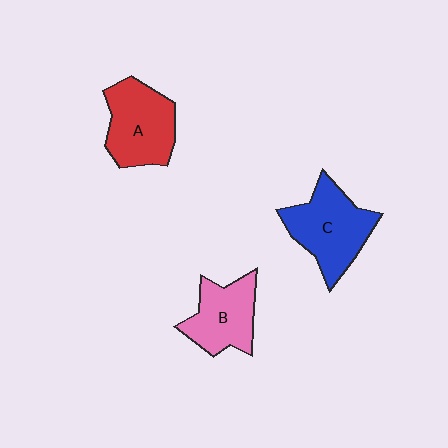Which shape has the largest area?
Shape C (blue).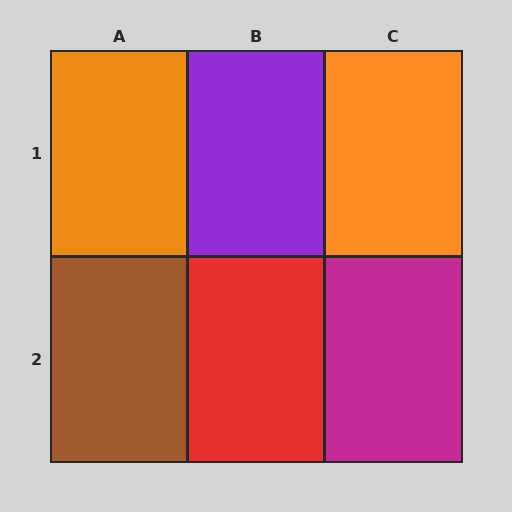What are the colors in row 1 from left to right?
Orange, purple, orange.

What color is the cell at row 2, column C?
Magenta.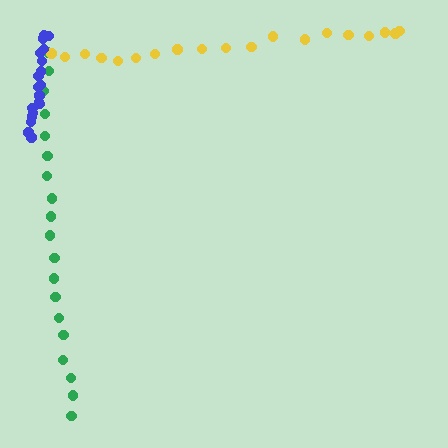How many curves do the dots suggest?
There are 3 distinct paths.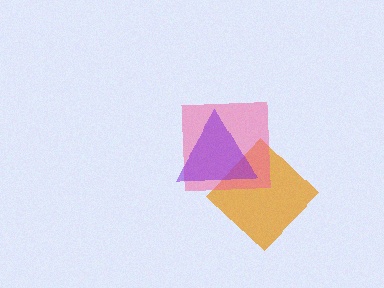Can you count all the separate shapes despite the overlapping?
Yes, there are 3 separate shapes.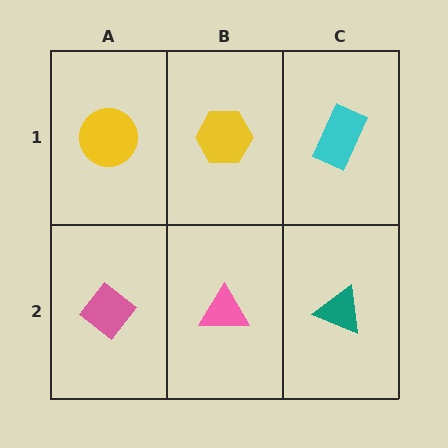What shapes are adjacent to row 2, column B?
A yellow hexagon (row 1, column B), a pink diamond (row 2, column A), a teal triangle (row 2, column C).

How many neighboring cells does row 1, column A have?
2.